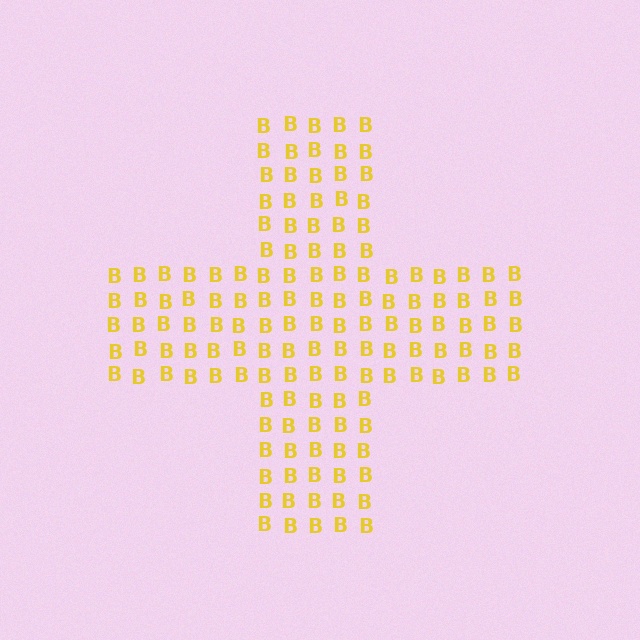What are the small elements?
The small elements are letter B's.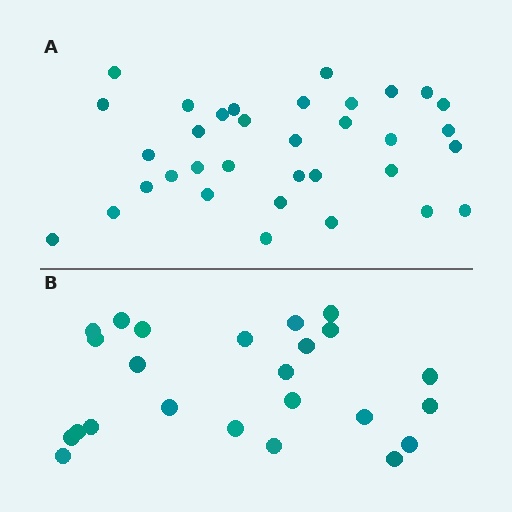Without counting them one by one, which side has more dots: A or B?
Region A (the top region) has more dots.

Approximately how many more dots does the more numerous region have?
Region A has roughly 10 or so more dots than region B.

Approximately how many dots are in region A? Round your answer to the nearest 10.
About 30 dots. (The exact count is 34, which rounds to 30.)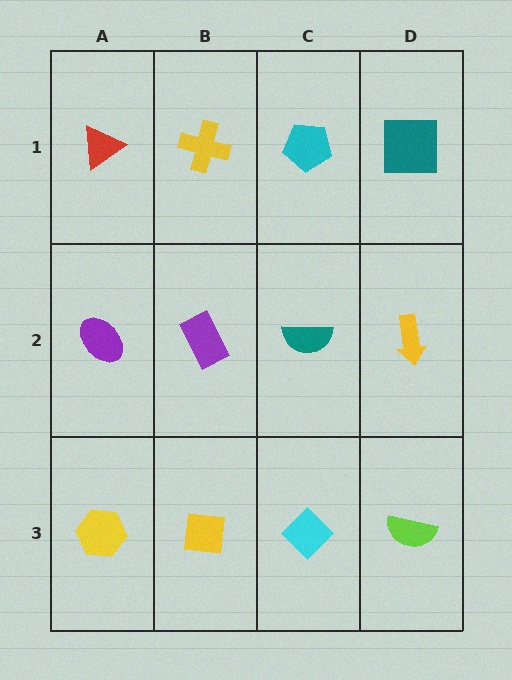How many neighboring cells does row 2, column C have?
4.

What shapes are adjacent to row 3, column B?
A purple rectangle (row 2, column B), a yellow hexagon (row 3, column A), a cyan diamond (row 3, column C).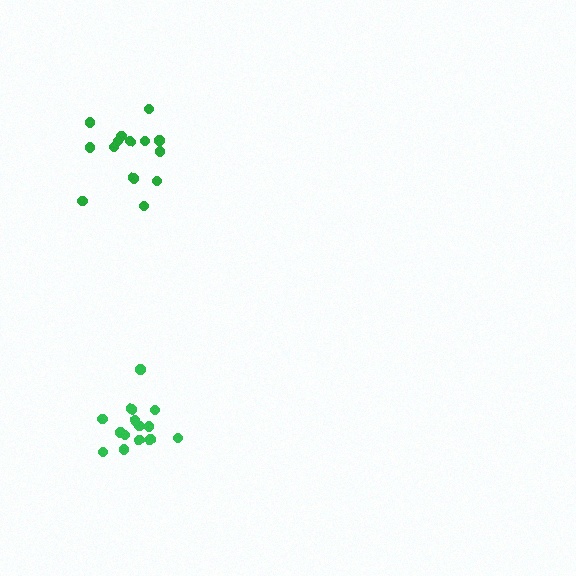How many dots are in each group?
Group 1: 14 dots, Group 2: 14 dots (28 total).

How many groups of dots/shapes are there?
There are 2 groups.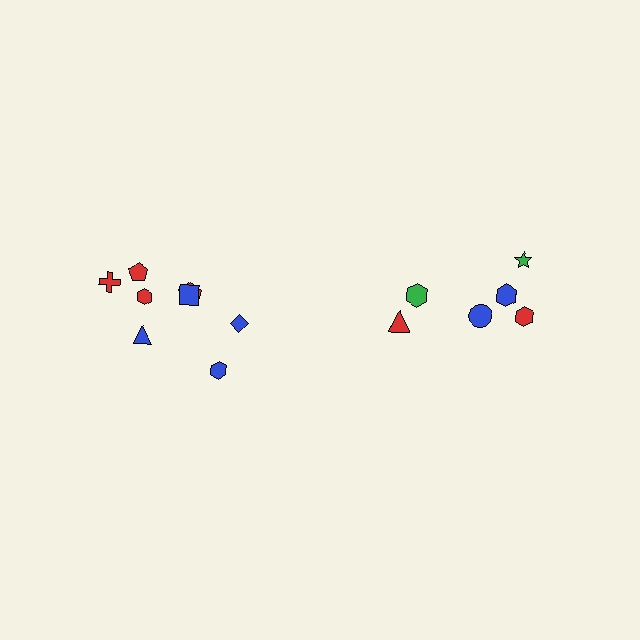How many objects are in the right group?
There are 6 objects.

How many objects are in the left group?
There are 8 objects.